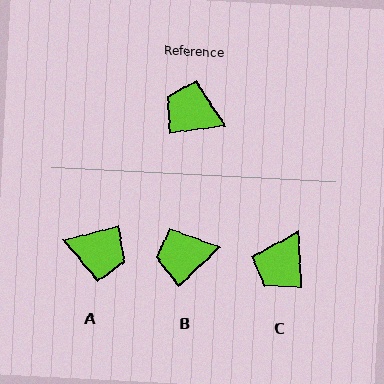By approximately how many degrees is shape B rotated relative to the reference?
Approximately 36 degrees counter-clockwise.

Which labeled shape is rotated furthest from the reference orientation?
A, about 173 degrees away.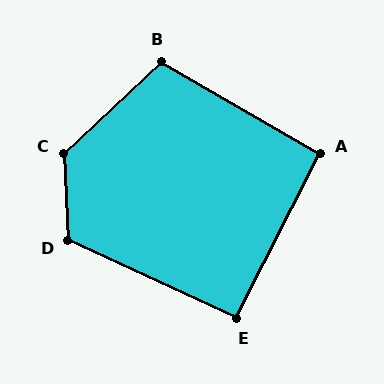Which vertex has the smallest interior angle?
E, at approximately 92 degrees.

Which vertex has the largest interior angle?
C, at approximately 131 degrees.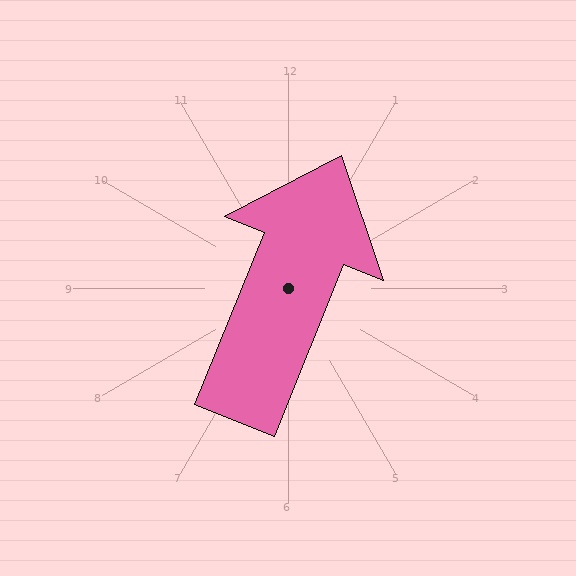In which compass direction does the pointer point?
North.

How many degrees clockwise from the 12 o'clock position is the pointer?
Approximately 22 degrees.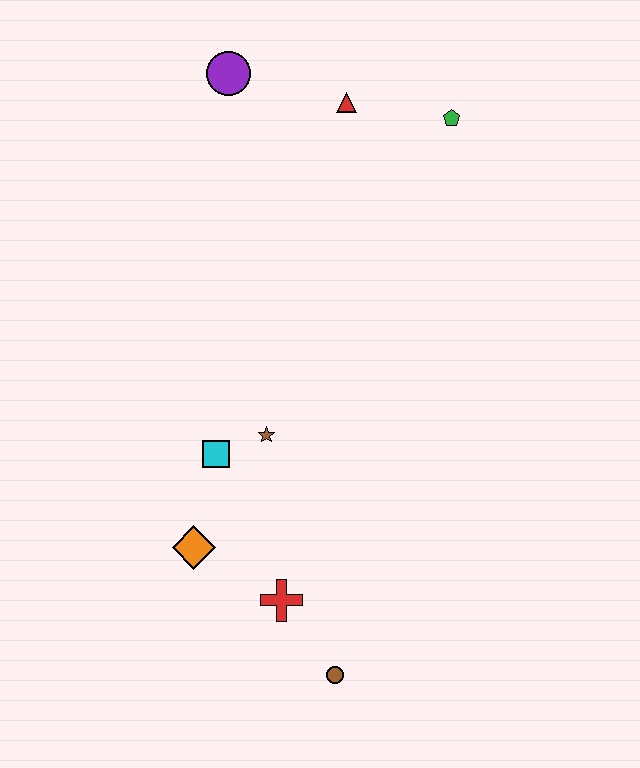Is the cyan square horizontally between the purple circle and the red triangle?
No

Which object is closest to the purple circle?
The red triangle is closest to the purple circle.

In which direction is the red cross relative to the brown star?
The red cross is below the brown star.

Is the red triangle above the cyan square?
Yes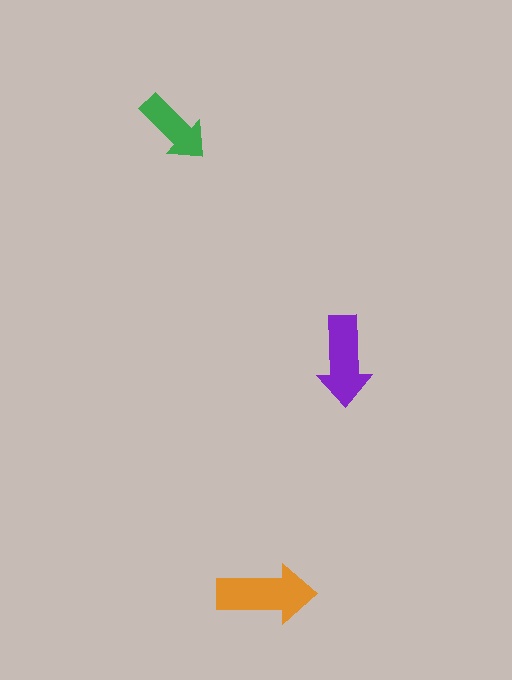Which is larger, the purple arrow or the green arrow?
The purple one.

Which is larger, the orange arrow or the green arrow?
The orange one.